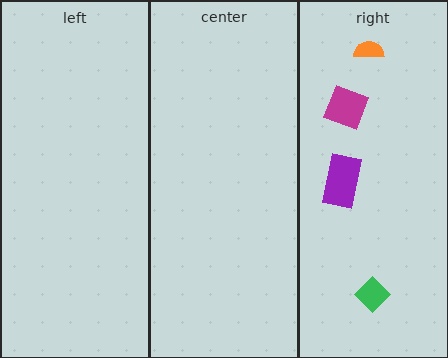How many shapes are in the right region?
4.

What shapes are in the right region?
The magenta square, the orange semicircle, the green diamond, the purple rectangle.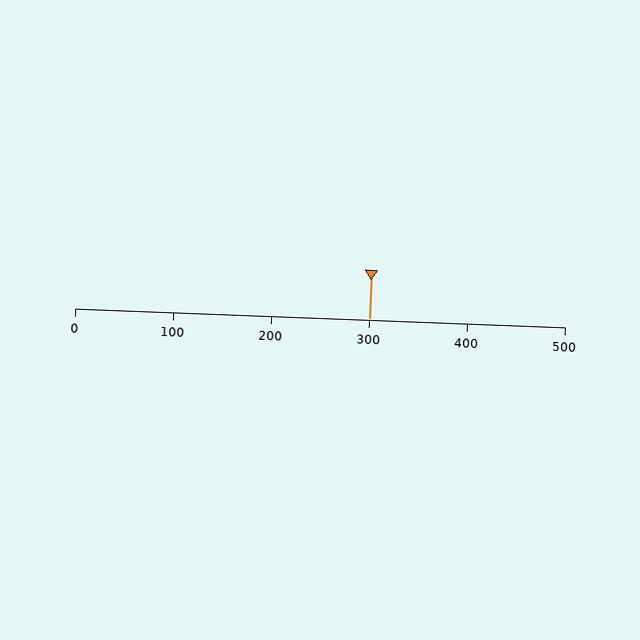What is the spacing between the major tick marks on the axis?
The major ticks are spaced 100 apart.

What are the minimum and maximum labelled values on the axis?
The axis runs from 0 to 500.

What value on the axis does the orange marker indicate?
The marker indicates approximately 300.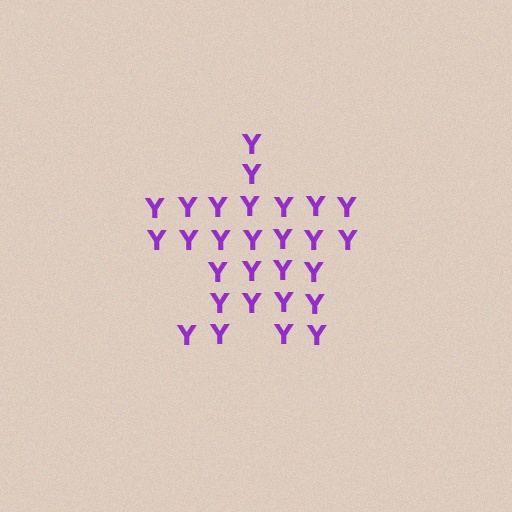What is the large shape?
The large shape is a star.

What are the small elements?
The small elements are letter Y's.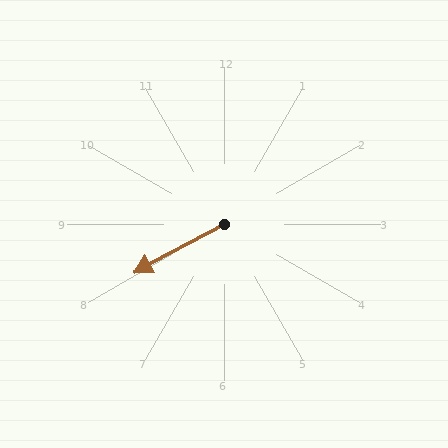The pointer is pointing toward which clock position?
Roughly 8 o'clock.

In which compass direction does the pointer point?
Southwest.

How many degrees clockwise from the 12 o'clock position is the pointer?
Approximately 242 degrees.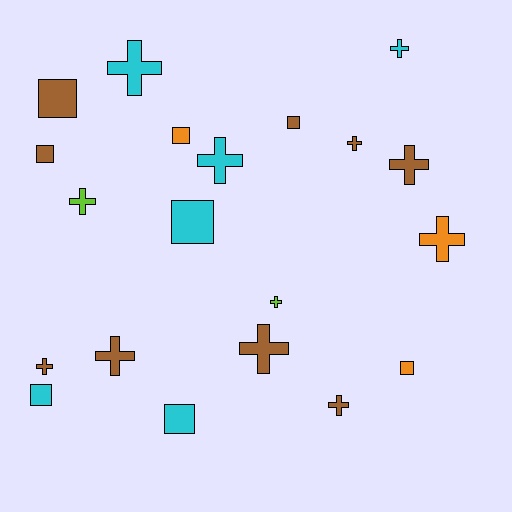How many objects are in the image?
There are 20 objects.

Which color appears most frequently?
Brown, with 9 objects.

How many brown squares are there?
There are 3 brown squares.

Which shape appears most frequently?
Cross, with 12 objects.